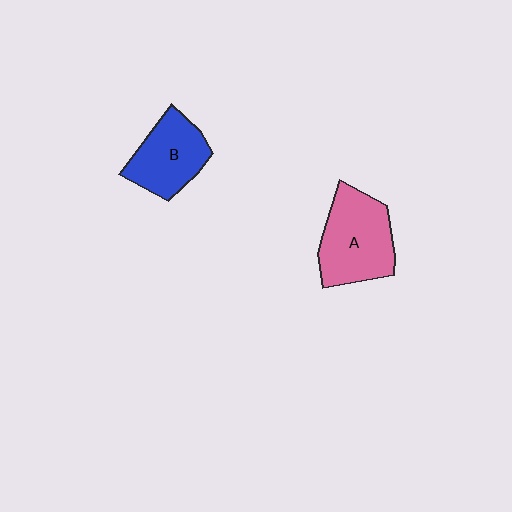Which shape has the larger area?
Shape A (pink).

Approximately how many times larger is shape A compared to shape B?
Approximately 1.2 times.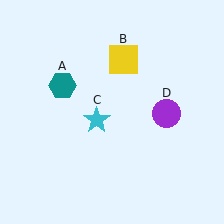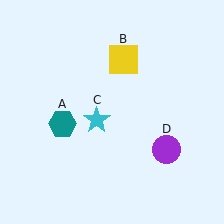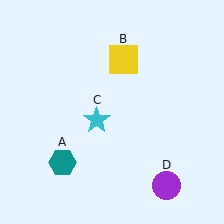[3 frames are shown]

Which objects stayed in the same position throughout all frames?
Yellow square (object B) and cyan star (object C) remained stationary.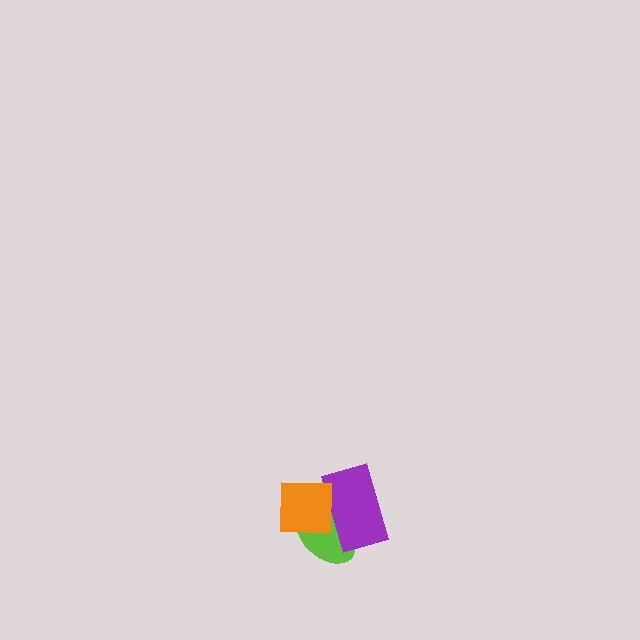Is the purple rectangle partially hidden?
Yes, it is partially covered by another shape.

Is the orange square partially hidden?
No, no other shape covers it.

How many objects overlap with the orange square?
2 objects overlap with the orange square.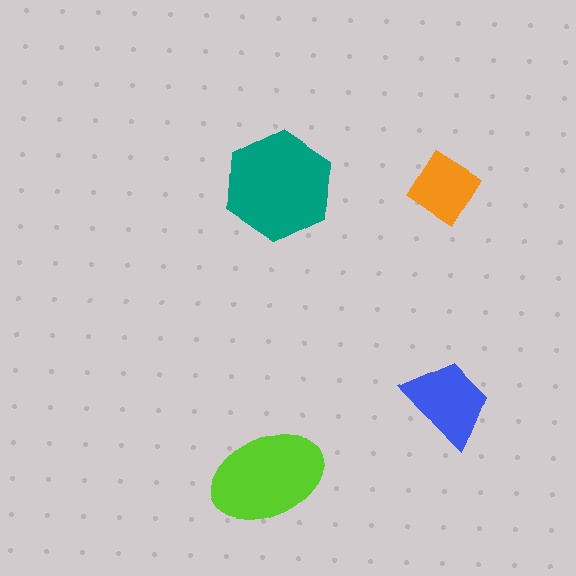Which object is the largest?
The teal hexagon.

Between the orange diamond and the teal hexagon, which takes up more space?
The teal hexagon.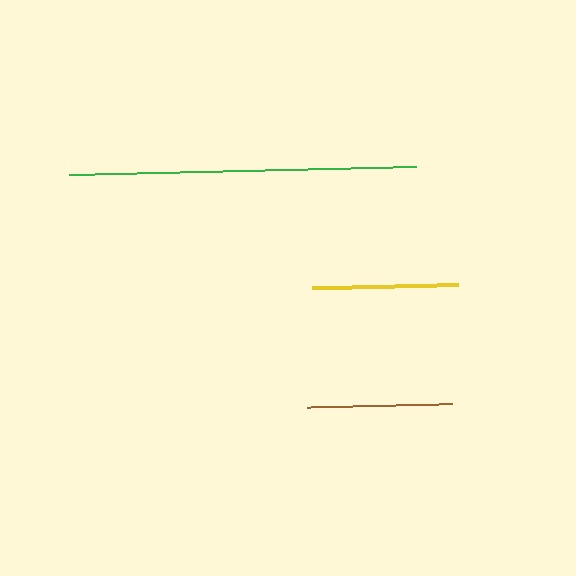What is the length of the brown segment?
The brown segment is approximately 146 pixels long.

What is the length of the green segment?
The green segment is approximately 347 pixels long.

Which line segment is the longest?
The green line is the longest at approximately 347 pixels.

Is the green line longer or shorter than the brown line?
The green line is longer than the brown line.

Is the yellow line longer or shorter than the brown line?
The yellow line is longer than the brown line.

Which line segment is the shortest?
The brown line is the shortest at approximately 146 pixels.